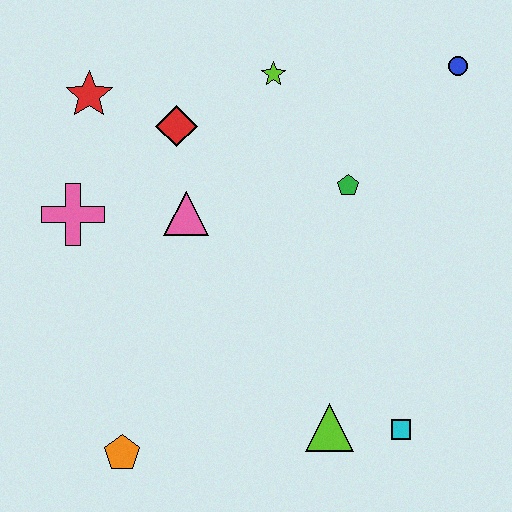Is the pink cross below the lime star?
Yes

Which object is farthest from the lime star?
The orange pentagon is farthest from the lime star.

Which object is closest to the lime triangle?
The cyan square is closest to the lime triangle.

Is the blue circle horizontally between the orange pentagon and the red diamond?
No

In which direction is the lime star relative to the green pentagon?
The lime star is above the green pentagon.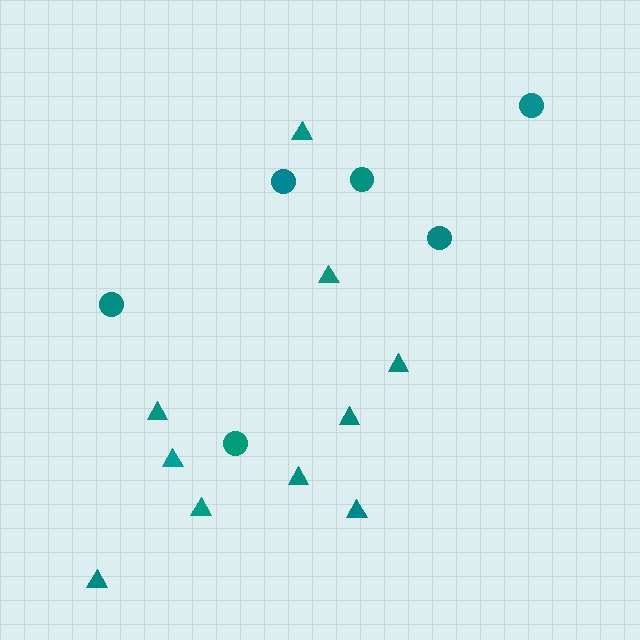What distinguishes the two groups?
There are 2 groups: one group of triangles (10) and one group of circles (6).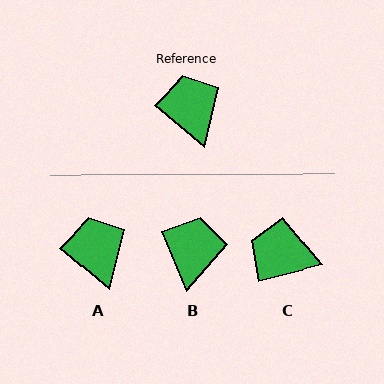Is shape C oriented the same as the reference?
No, it is off by about 54 degrees.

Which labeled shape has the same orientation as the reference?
A.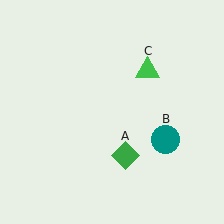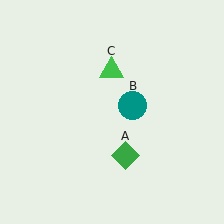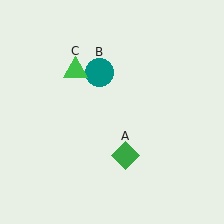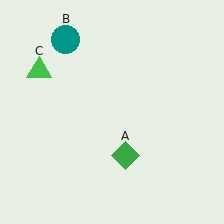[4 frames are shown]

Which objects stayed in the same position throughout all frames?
Green diamond (object A) remained stationary.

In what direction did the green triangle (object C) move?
The green triangle (object C) moved left.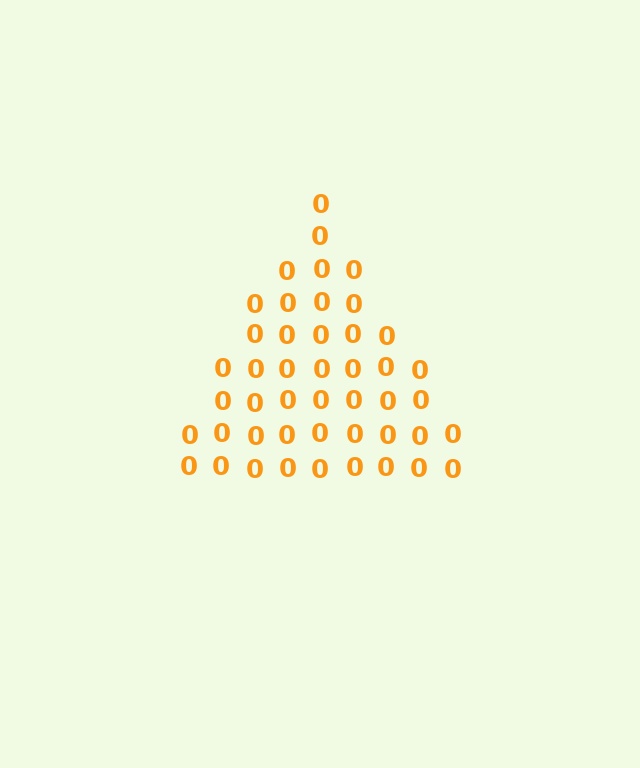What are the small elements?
The small elements are digit 0's.